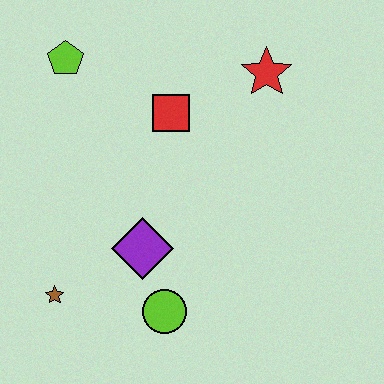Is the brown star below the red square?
Yes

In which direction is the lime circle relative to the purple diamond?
The lime circle is below the purple diamond.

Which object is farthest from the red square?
The brown star is farthest from the red square.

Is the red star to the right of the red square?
Yes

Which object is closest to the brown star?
The purple diamond is closest to the brown star.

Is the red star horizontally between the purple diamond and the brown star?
No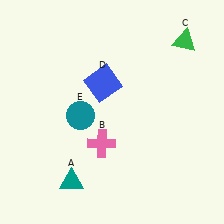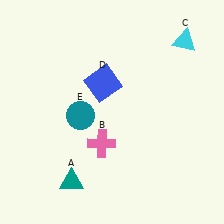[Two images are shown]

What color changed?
The triangle (C) changed from green in Image 1 to cyan in Image 2.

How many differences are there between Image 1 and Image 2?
There is 1 difference between the two images.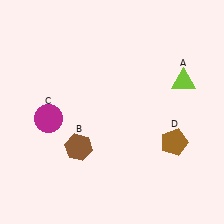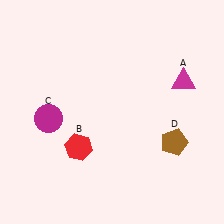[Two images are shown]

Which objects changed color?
A changed from lime to magenta. B changed from brown to red.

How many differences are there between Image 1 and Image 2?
There are 2 differences between the two images.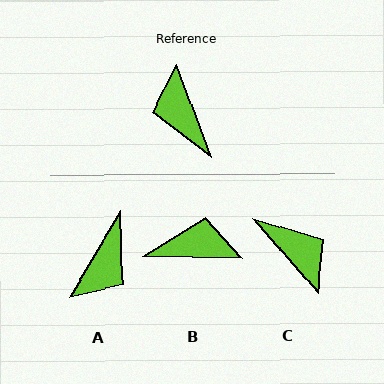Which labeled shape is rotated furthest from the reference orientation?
C, about 159 degrees away.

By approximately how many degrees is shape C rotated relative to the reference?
Approximately 159 degrees clockwise.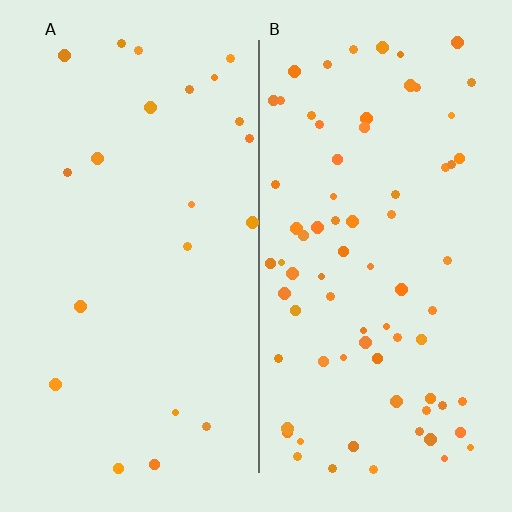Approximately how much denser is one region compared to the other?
Approximately 3.4× — region B over region A.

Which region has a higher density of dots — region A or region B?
B (the right).